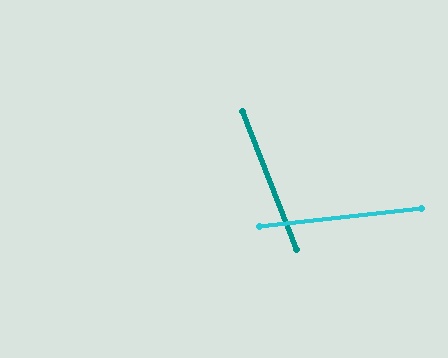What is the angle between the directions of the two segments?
Approximately 75 degrees.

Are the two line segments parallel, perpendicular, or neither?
Neither parallel nor perpendicular — they differ by about 75°.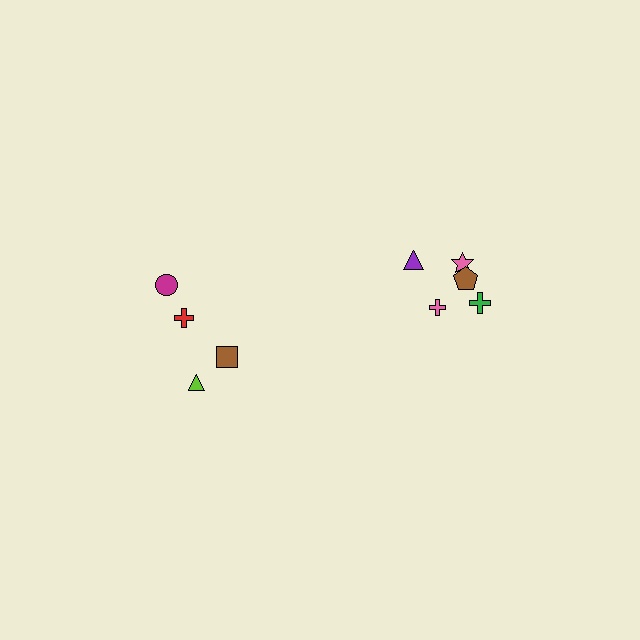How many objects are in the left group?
There are 4 objects.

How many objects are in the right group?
There are 6 objects.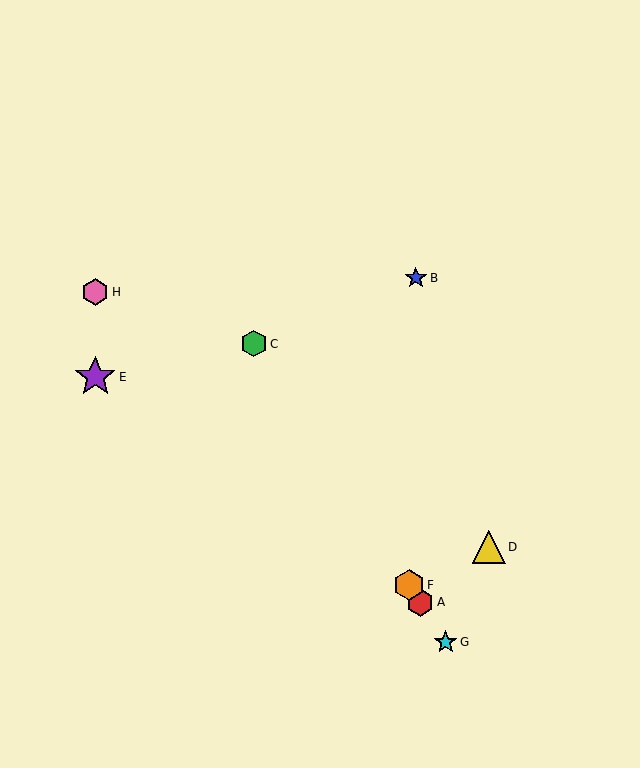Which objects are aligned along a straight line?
Objects A, C, F, G are aligned along a straight line.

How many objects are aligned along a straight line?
4 objects (A, C, F, G) are aligned along a straight line.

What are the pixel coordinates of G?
Object G is at (446, 642).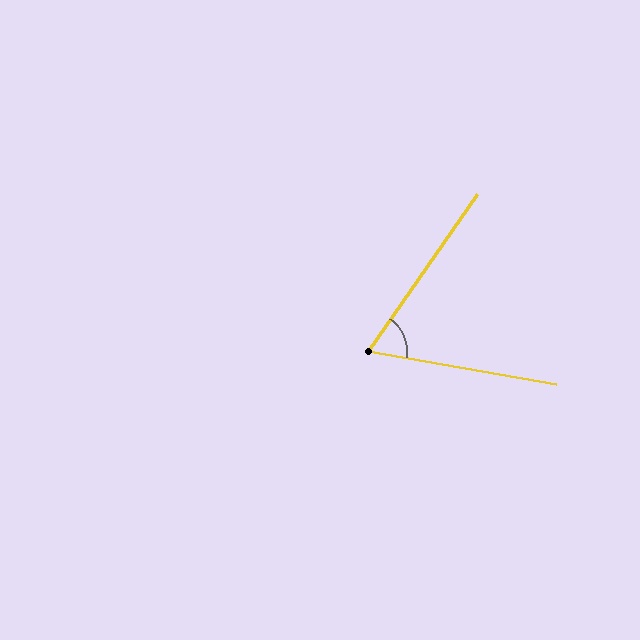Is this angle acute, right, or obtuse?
It is acute.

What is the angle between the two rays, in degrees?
Approximately 65 degrees.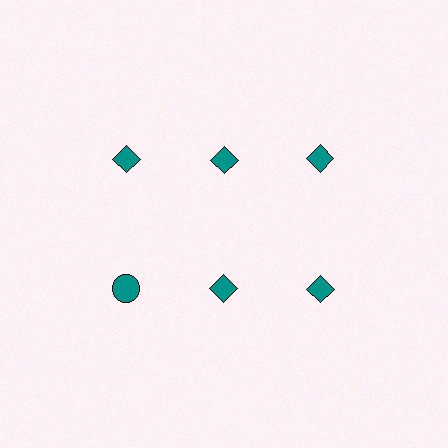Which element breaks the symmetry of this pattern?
The teal circle in the second row, leftmost column breaks the symmetry. All other shapes are teal diamonds.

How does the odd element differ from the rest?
It has a different shape: circle instead of diamond.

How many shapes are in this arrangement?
There are 6 shapes arranged in a grid pattern.